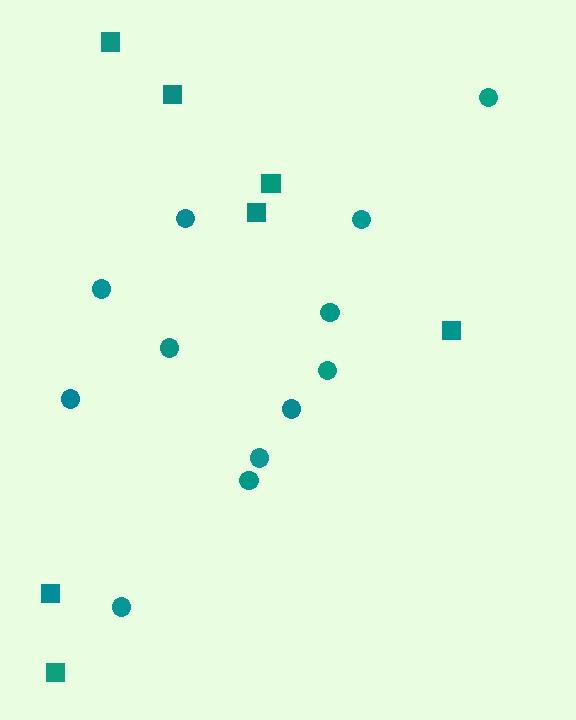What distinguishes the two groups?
There are 2 groups: one group of squares (7) and one group of circles (12).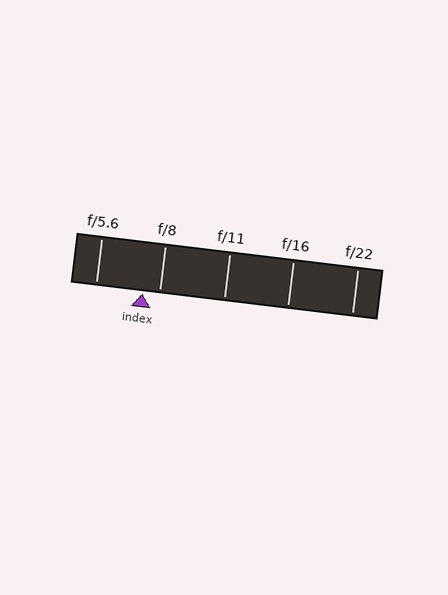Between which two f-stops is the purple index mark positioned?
The index mark is between f/5.6 and f/8.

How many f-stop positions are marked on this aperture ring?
There are 5 f-stop positions marked.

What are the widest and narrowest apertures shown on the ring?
The widest aperture shown is f/5.6 and the narrowest is f/22.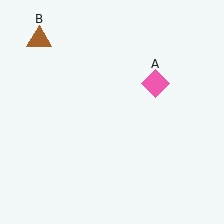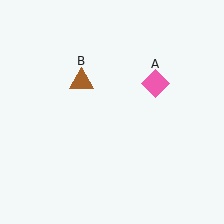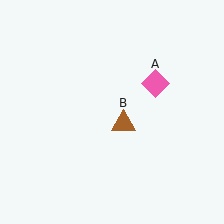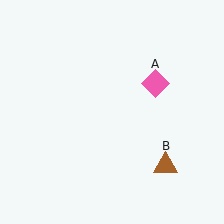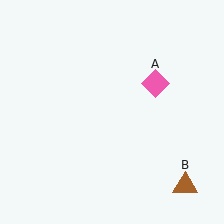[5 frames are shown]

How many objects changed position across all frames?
1 object changed position: brown triangle (object B).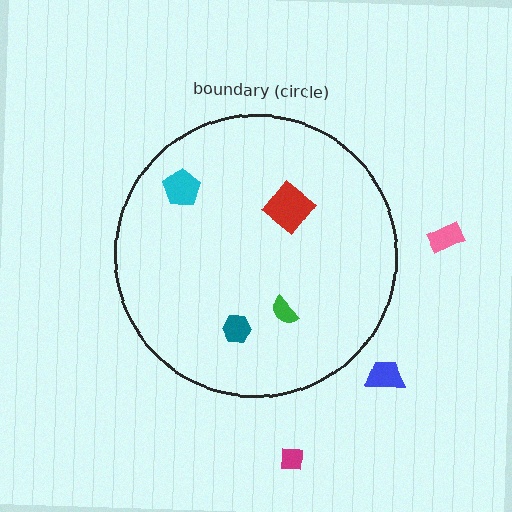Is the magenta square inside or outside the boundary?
Outside.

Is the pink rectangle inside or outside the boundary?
Outside.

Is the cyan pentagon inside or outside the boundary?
Inside.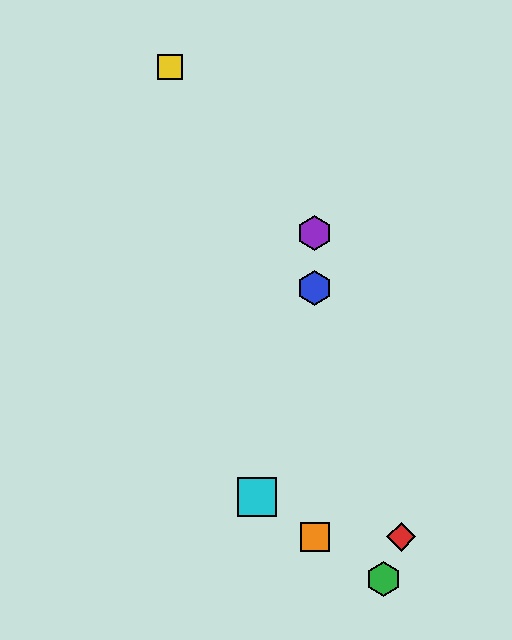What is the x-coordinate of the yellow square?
The yellow square is at x≈170.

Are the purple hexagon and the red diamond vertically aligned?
No, the purple hexagon is at x≈315 and the red diamond is at x≈401.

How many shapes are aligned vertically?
3 shapes (the blue hexagon, the purple hexagon, the orange square) are aligned vertically.